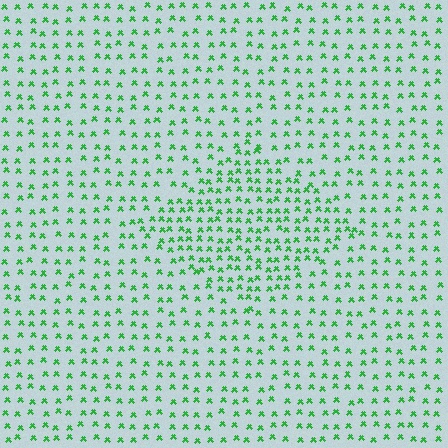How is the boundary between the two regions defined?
The boundary is defined by a change in element density (approximately 1.7x ratio). All elements are the same color, size, and shape.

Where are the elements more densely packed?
The elements are more densely packed inside the diamond boundary.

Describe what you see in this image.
The image contains small green elements arranged at two different densities. A diamond-shaped region is visible where the elements are more densely packed than the surrounding area.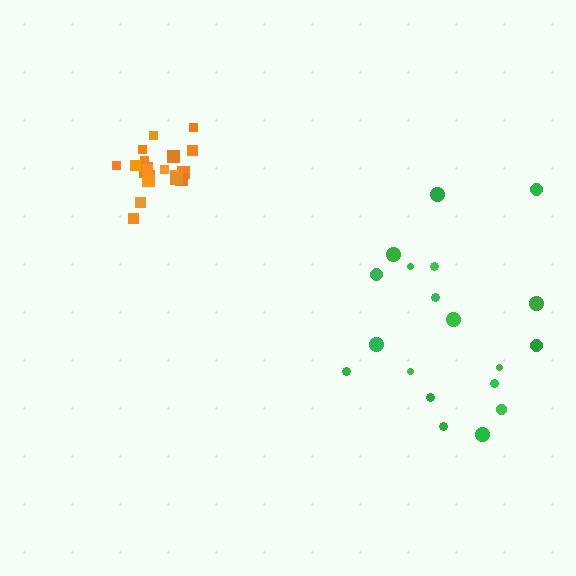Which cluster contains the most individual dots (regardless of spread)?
Green (20).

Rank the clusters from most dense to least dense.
orange, green.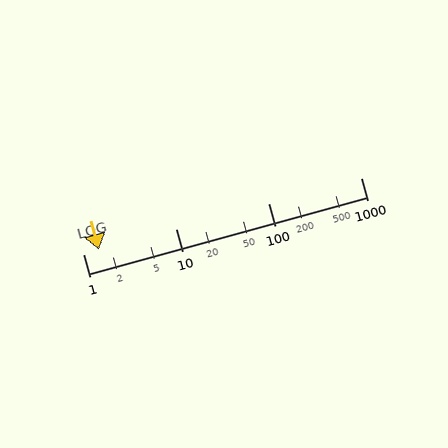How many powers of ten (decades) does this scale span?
The scale spans 3 decades, from 1 to 1000.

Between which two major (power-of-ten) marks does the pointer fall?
The pointer is between 1 and 10.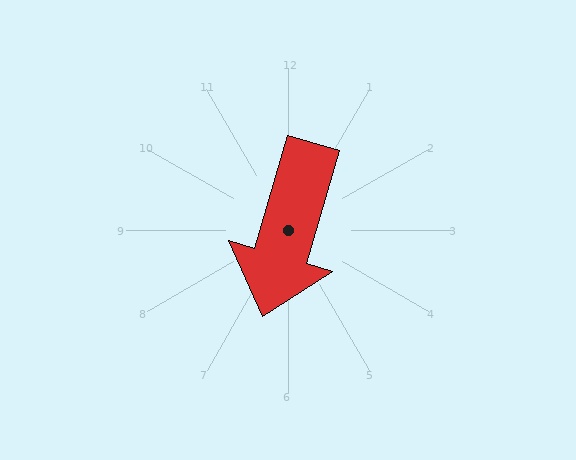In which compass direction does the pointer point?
South.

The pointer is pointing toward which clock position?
Roughly 7 o'clock.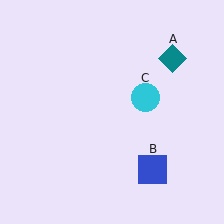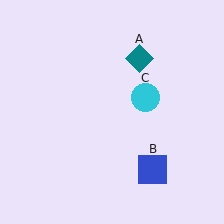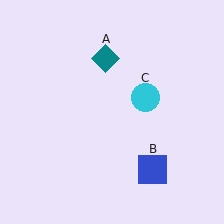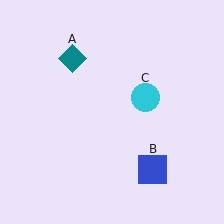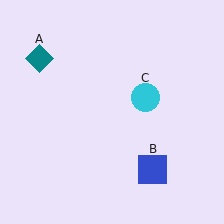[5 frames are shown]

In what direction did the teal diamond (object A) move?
The teal diamond (object A) moved left.